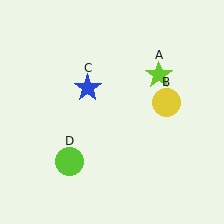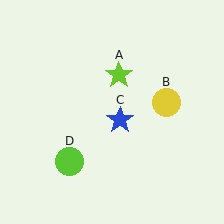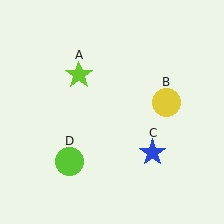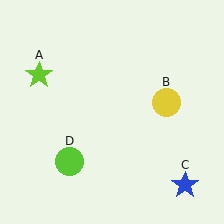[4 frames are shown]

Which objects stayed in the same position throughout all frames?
Yellow circle (object B) and lime circle (object D) remained stationary.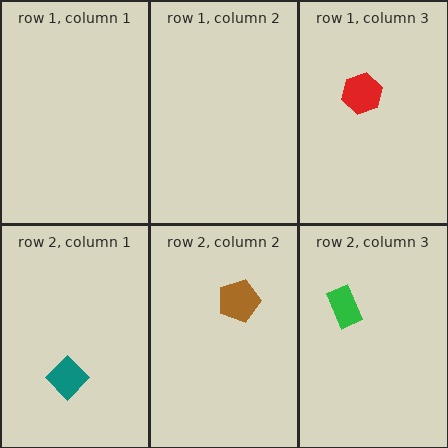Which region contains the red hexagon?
The row 1, column 3 region.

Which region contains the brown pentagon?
The row 2, column 2 region.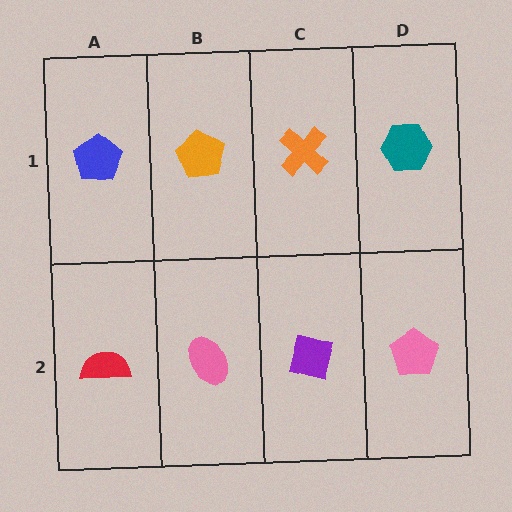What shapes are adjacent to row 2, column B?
An orange pentagon (row 1, column B), a red semicircle (row 2, column A), a purple square (row 2, column C).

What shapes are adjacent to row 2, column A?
A blue pentagon (row 1, column A), a pink ellipse (row 2, column B).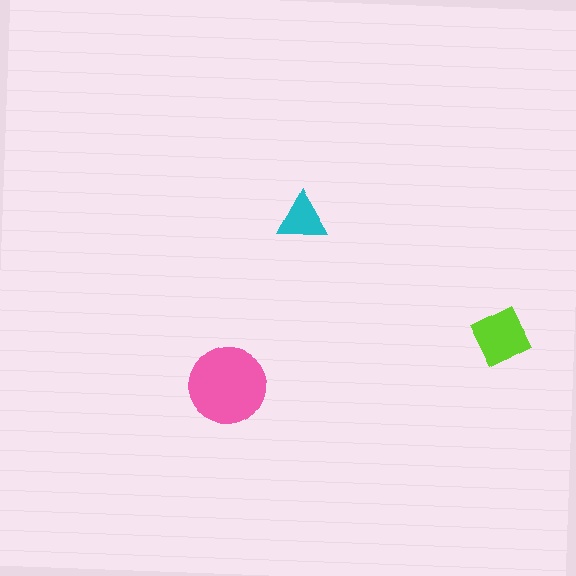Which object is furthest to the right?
The lime square is rightmost.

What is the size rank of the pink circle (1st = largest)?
1st.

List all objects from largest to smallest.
The pink circle, the lime square, the cyan triangle.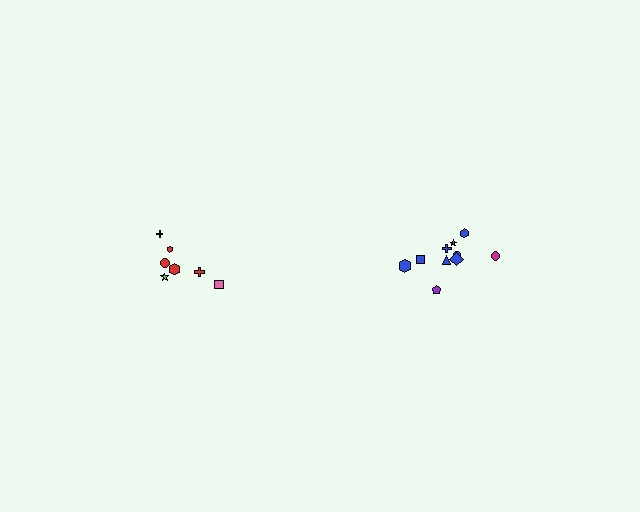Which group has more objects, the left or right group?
The right group.